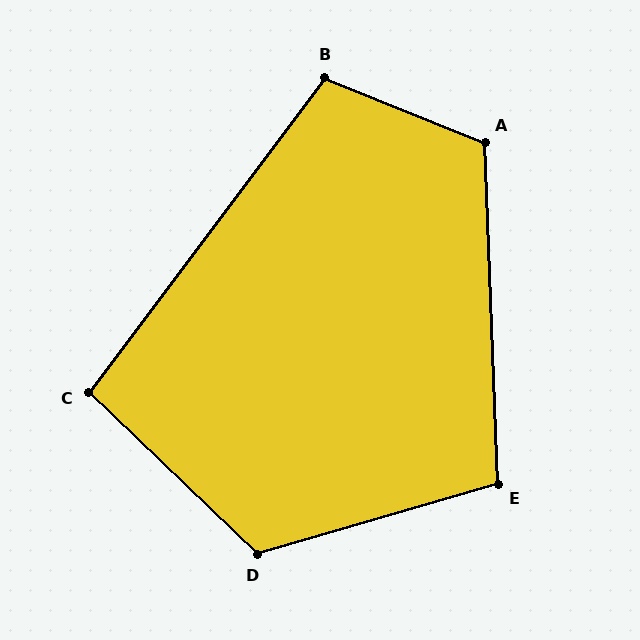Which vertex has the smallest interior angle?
C, at approximately 97 degrees.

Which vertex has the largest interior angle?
D, at approximately 120 degrees.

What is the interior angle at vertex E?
Approximately 104 degrees (obtuse).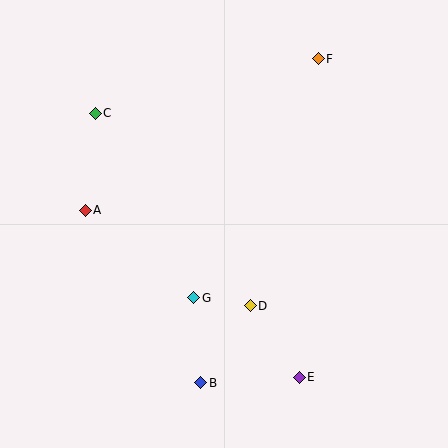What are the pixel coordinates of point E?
Point E is at (299, 377).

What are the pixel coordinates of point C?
Point C is at (95, 113).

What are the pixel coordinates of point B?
Point B is at (201, 383).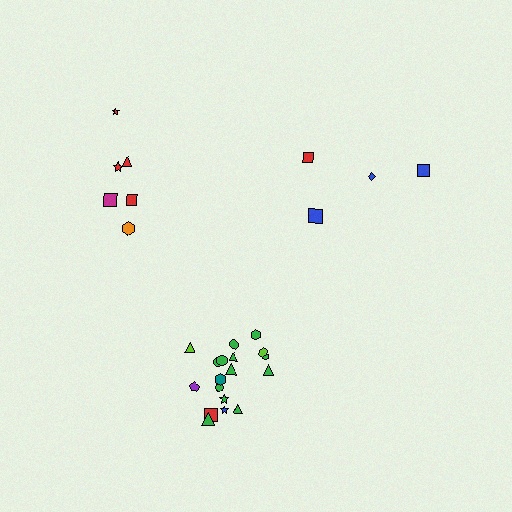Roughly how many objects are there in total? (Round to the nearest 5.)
Roughly 30 objects in total.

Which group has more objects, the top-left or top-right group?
The top-left group.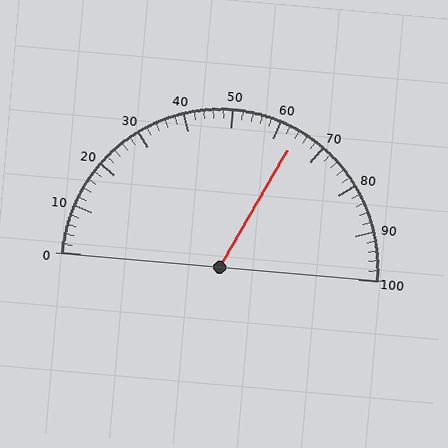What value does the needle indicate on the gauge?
The needle indicates approximately 64.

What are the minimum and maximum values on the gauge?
The gauge ranges from 0 to 100.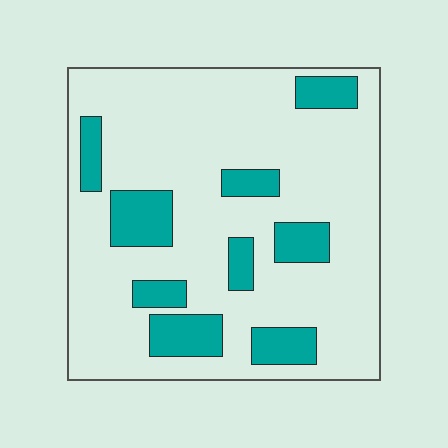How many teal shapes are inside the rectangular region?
9.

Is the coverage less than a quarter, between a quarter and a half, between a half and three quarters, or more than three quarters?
Less than a quarter.